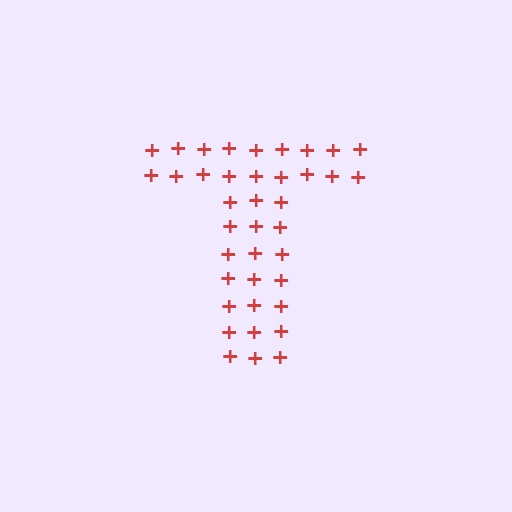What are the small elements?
The small elements are plus signs.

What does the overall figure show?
The overall figure shows the letter T.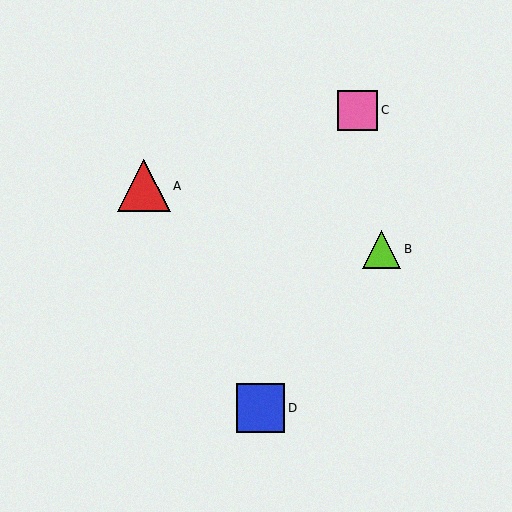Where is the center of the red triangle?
The center of the red triangle is at (144, 186).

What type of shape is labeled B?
Shape B is a lime triangle.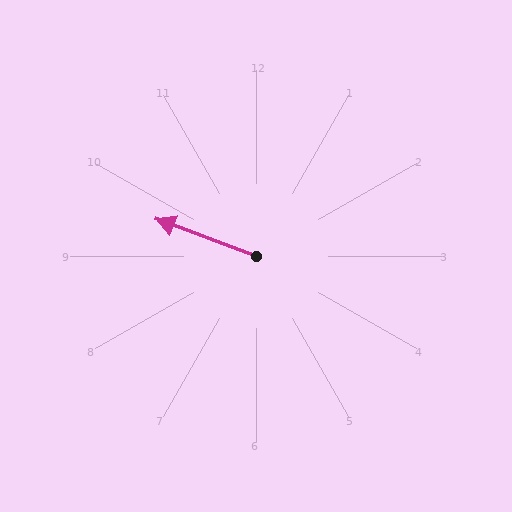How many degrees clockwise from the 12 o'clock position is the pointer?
Approximately 291 degrees.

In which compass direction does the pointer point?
West.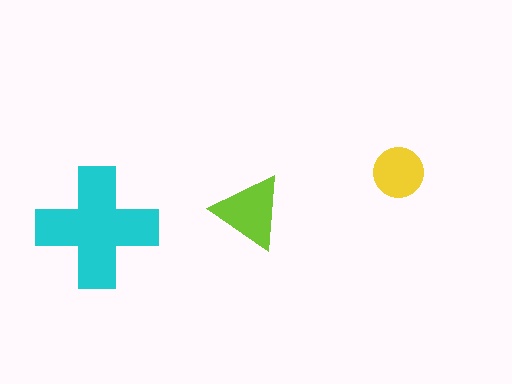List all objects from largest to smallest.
The cyan cross, the lime triangle, the yellow circle.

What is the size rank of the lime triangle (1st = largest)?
2nd.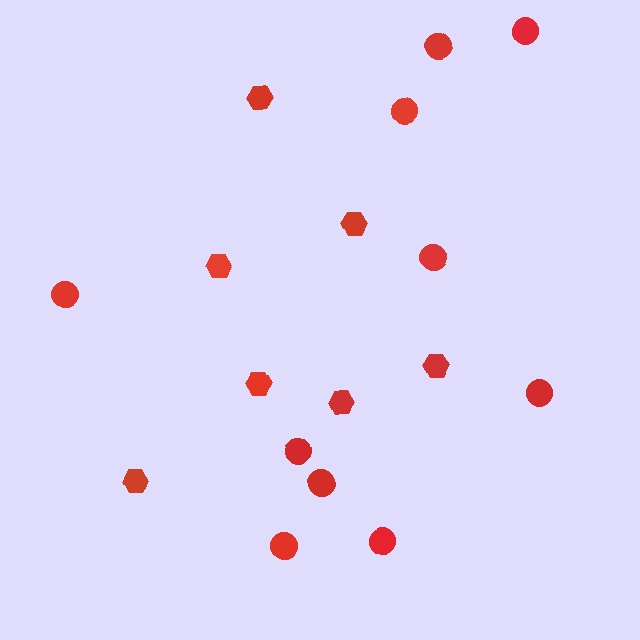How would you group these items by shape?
There are 2 groups: one group of hexagons (7) and one group of circles (10).